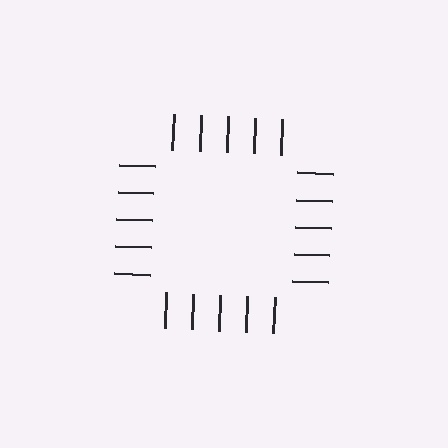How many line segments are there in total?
20 — 5 along each of the 4 edges.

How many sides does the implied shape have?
4 sides — the line-ends trace a square.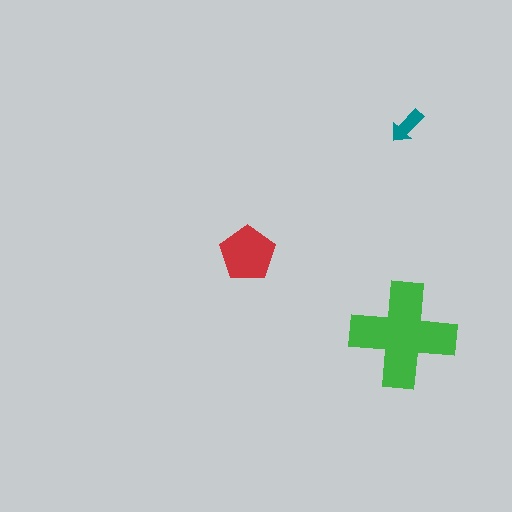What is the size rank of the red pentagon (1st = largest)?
2nd.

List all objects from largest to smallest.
The green cross, the red pentagon, the teal arrow.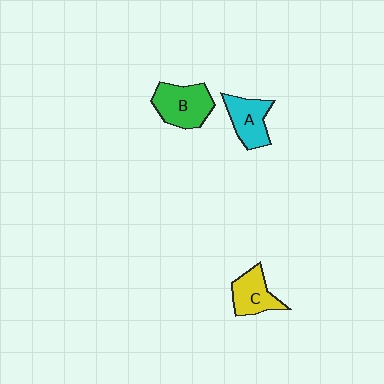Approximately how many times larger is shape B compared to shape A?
Approximately 1.2 times.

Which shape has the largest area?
Shape B (green).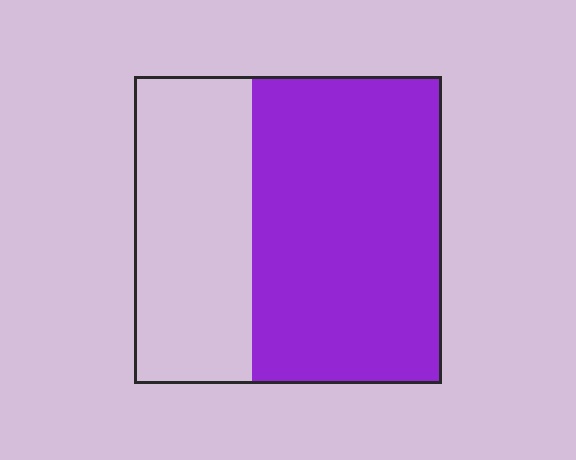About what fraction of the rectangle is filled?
About five eighths (5/8).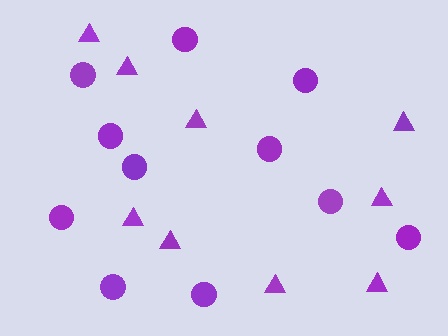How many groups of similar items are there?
There are 2 groups: one group of circles (11) and one group of triangles (9).